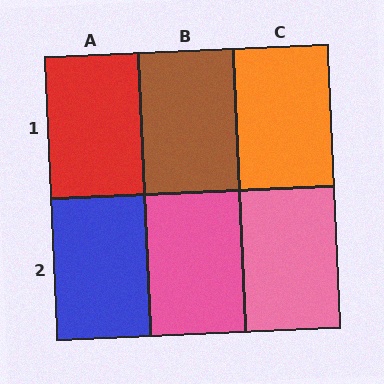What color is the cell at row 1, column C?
Orange.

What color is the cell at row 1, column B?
Brown.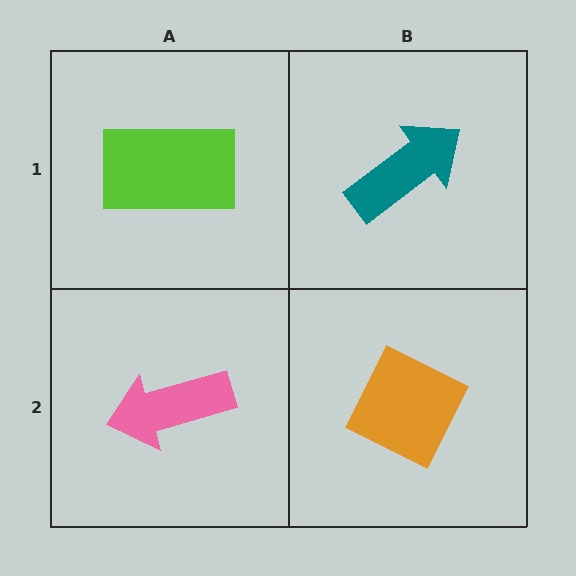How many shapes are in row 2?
2 shapes.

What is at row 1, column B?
A teal arrow.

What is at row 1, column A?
A lime rectangle.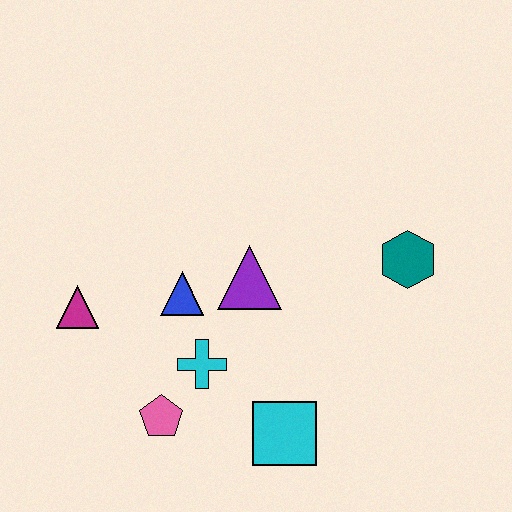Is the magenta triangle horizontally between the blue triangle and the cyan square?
No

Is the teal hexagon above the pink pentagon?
Yes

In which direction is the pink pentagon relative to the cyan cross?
The pink pentagon is below the cyan cross.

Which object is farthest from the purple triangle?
The magenta triangle is farthest from the purple triangle.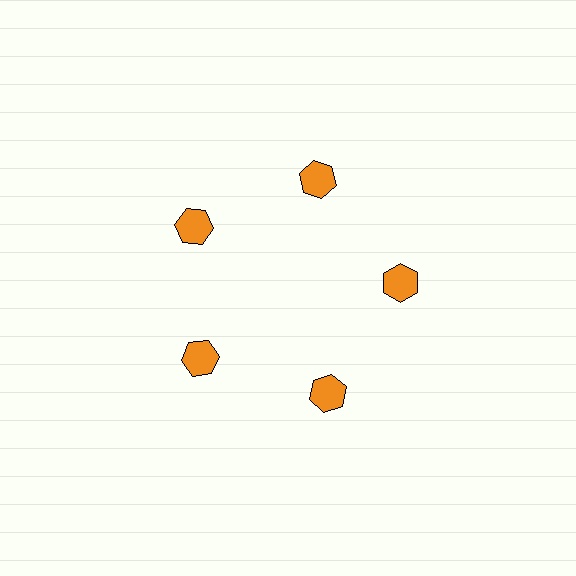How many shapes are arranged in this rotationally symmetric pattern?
There are 5 shapes, arranged in 5 groups of 1.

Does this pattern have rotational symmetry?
Yes, this pattern has 5-fold rotational symmetry. It looks the same after rotating 72 degrees around the center.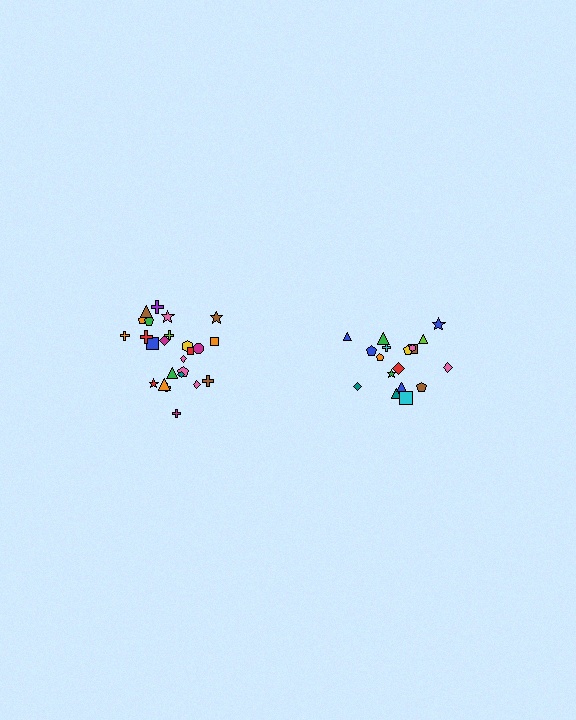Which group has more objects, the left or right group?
The left group.